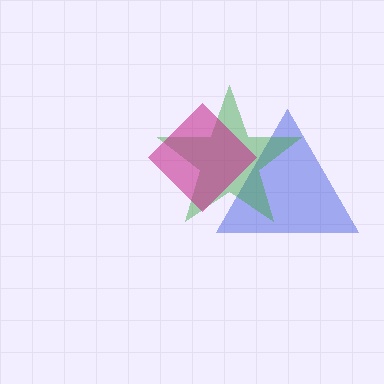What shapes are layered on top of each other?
The layered shapes are: a blue triangle, a green star, a magenta diamond.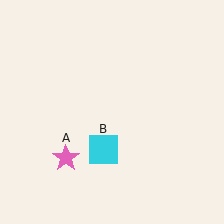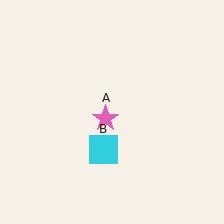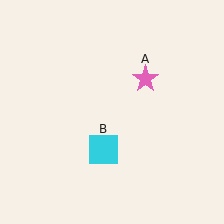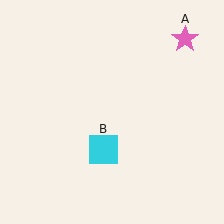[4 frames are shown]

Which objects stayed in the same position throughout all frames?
Cyan square (object B) remained stationary.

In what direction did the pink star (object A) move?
The pink star (object A) moved up and to the right.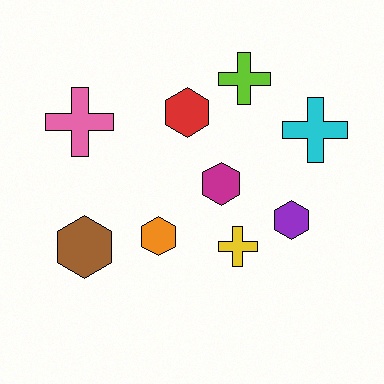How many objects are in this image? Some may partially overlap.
There are 9 objects.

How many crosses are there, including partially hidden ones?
There are 4 crosses.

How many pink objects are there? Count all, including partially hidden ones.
There is 1 pink object.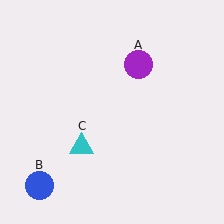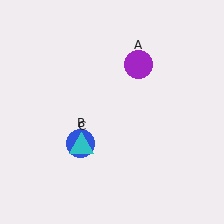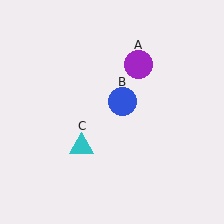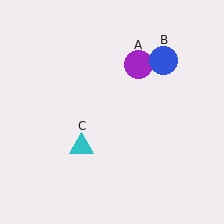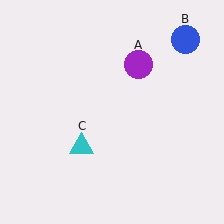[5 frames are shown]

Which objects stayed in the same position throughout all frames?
Purple circle (object A) and cyan triangle (object C) remained stationary.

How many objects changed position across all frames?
1 object changed position: blue circle (object B).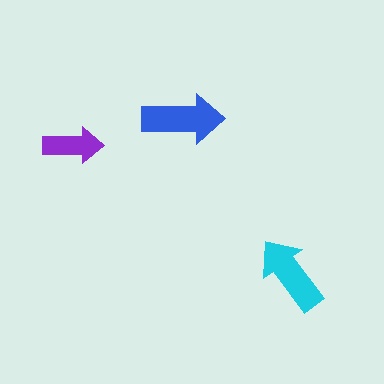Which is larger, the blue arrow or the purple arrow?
The blue one.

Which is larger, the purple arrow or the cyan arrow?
The cyan one.